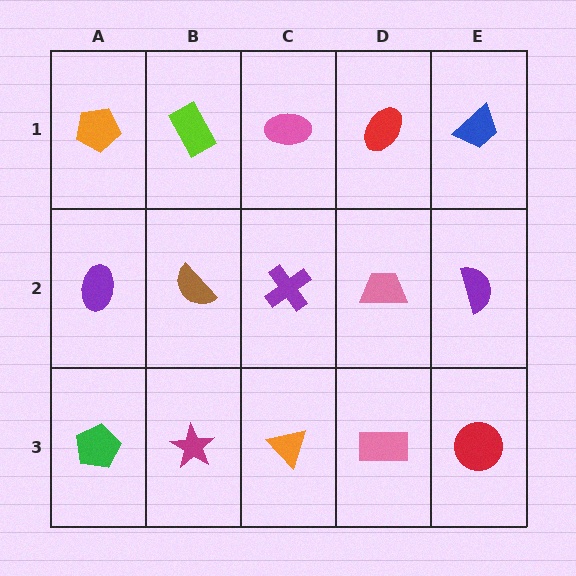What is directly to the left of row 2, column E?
A pink trapezoid.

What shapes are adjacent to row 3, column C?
A purple cross (row 2, column C), a magenta star (row 3, column B), a pink rectangle (row 3, column D).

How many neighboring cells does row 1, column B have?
3.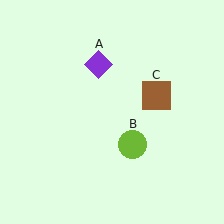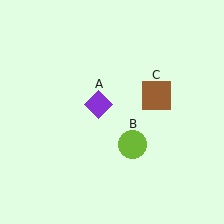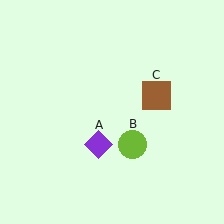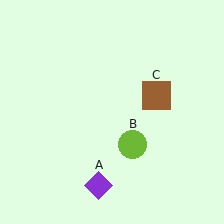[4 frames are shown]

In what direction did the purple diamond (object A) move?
The purple diamond (object A) moved down.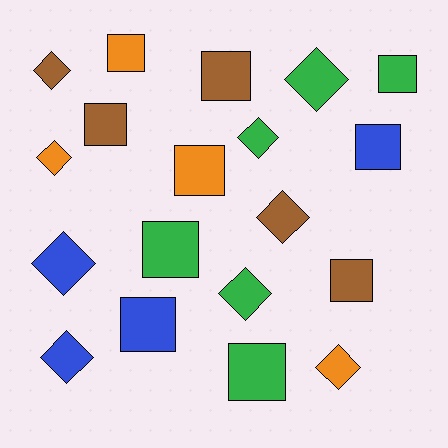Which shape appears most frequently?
Square, with 10 objects.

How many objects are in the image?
There are 19 objects.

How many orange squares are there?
There are 2 orange squares.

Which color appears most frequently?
Green, with 6 objects.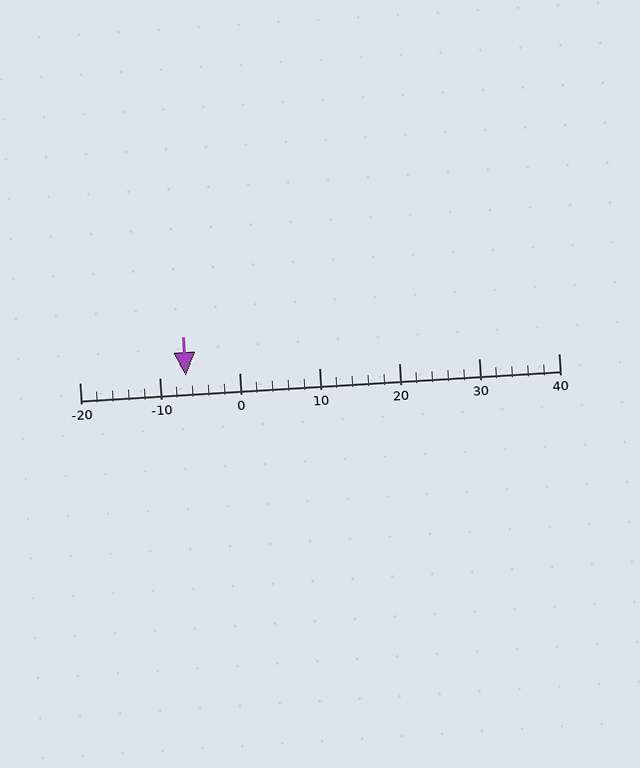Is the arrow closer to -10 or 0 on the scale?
The arrow is closer to -10.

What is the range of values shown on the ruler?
The ruler shows values from -20 to 40.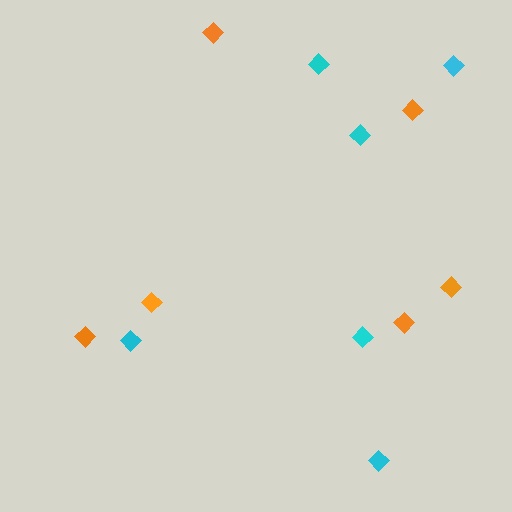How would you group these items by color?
There are 2 groups: one group of cyan diamonds (6) and one group of orange diamonds (6).